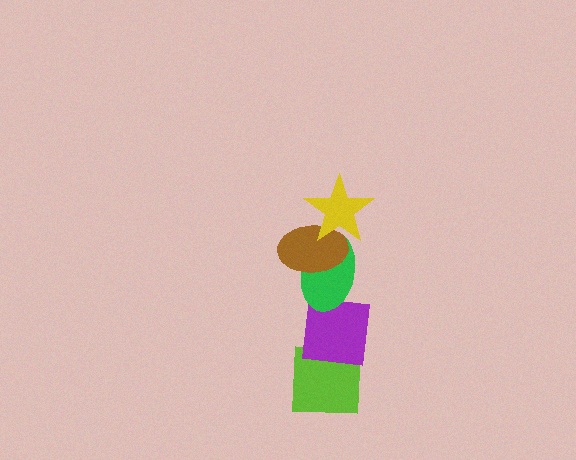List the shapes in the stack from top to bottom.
From top to bottom: the yellow star, the brown ellipse, the green ellipse, the purple square, the lime square.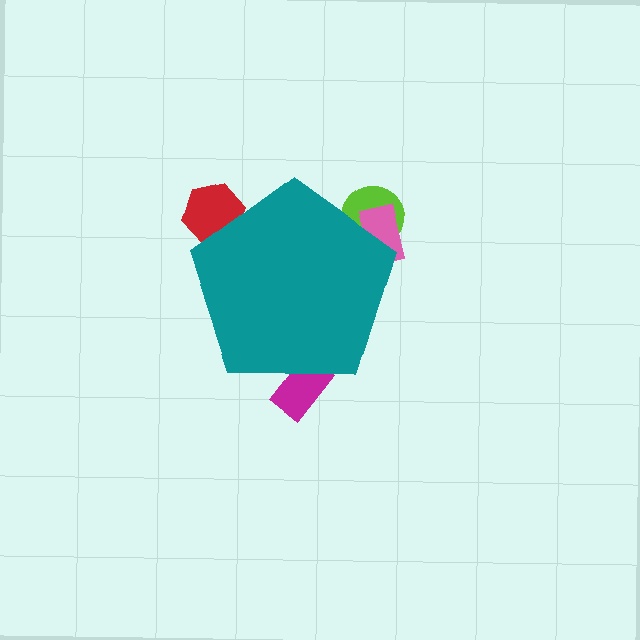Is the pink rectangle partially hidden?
Yes, the pink rectangle is partially hidden behind the teal pentagon.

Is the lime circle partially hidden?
Yes, the lime circle is partially hidden behind the teal pentagon.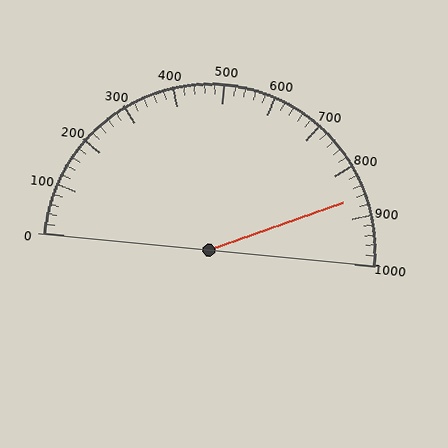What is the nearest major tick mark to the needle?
The nearest major tick mark is 900.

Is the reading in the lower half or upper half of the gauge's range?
The reading is in the upper half of the range (0 to 1000).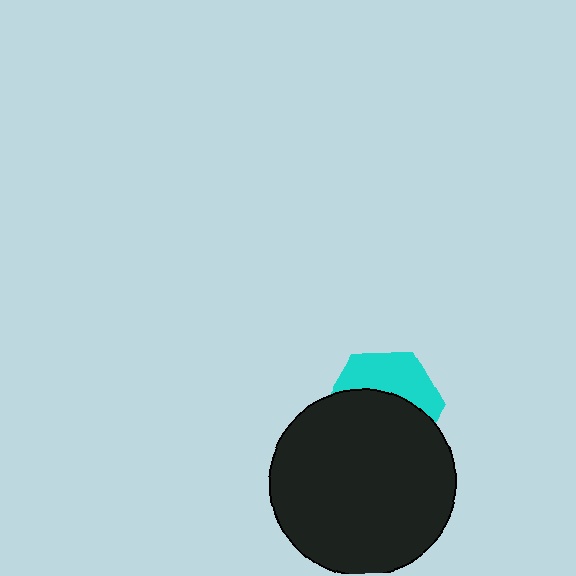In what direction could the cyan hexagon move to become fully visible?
The cyan hexagon could move up. That would shift it out from behind the black circle entirely.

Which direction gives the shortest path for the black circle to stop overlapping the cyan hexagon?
Moving down gives the shortest separation.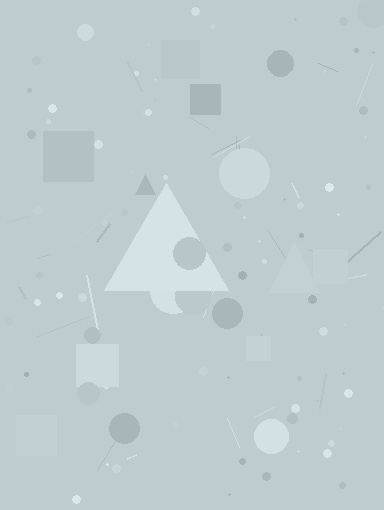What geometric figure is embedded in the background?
A triangle is embedded in the background.